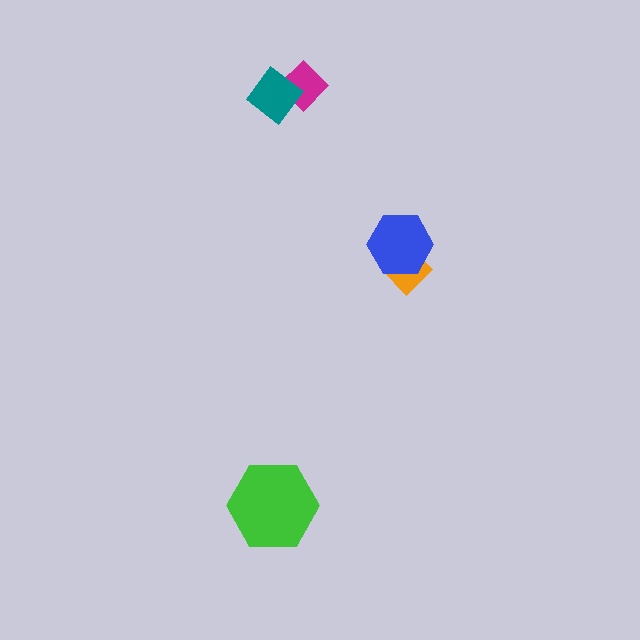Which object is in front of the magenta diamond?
The teal diamond is in front of the magenta diamond.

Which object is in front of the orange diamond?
The blue hexagon is in front of the orange diamond.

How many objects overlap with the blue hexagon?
1 object overlaps with the blue hexagon.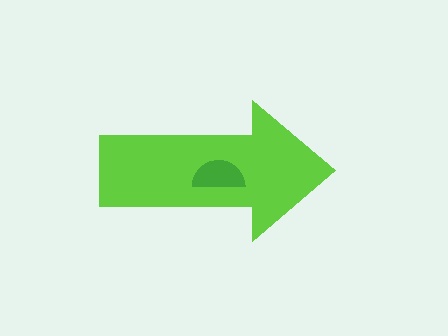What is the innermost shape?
The green semicircle.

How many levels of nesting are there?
2.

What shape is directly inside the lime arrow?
The green semicircle.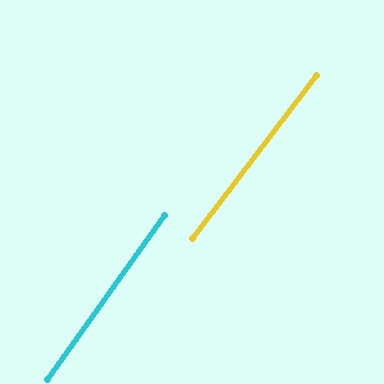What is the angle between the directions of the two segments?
Approximately 2 degrees.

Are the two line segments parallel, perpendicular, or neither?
Parallel — their directions differ by only 1.8°.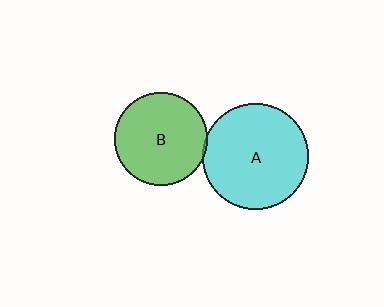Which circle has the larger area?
Circle A (cyan).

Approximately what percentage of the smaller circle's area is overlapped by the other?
Approximately 5%.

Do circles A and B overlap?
Yes.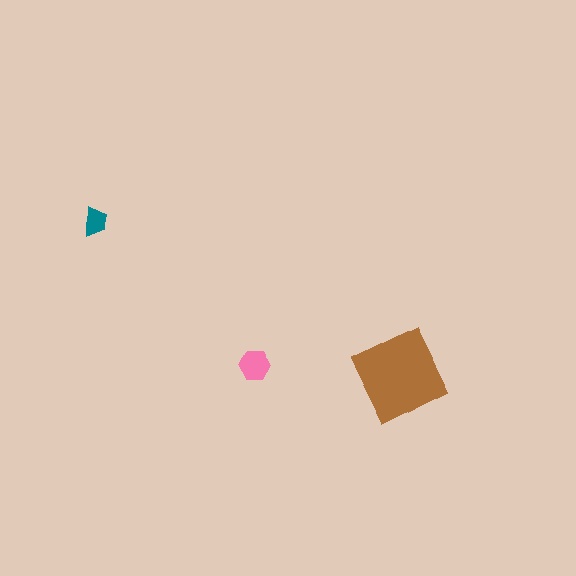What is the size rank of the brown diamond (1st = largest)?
1st.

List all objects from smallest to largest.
The teal trapezoid, the pink hexagon, the brown diamond.